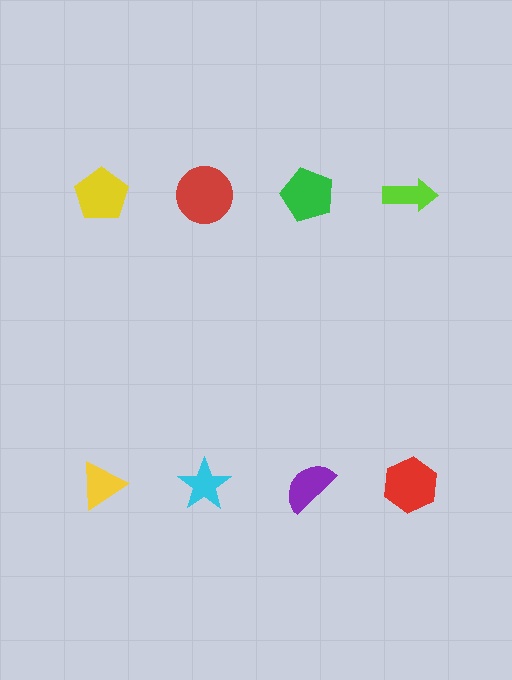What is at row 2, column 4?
A red hexagon.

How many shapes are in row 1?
4 shapes.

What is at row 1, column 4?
A lime arrow.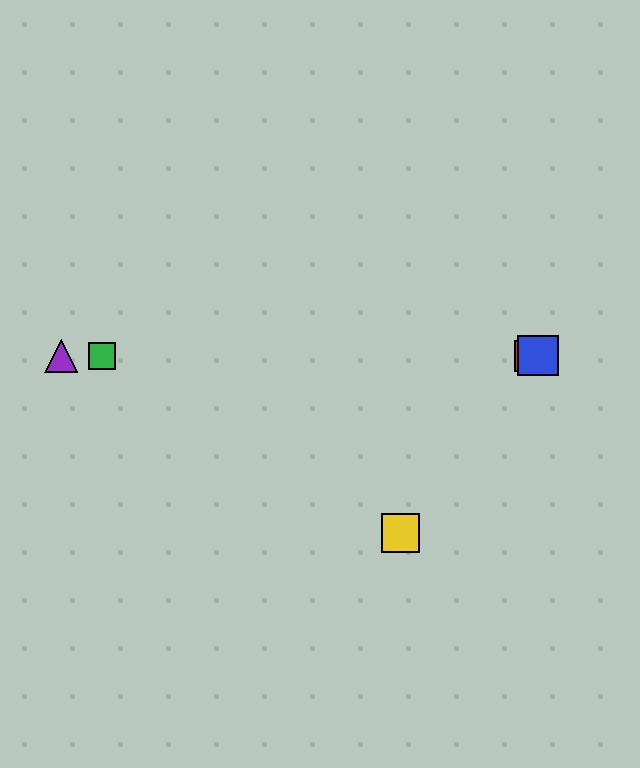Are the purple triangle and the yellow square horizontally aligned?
No, the purple triangle is at y≈356 and the yellow square is at y≈533.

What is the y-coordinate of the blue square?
The blue square is at y≈356.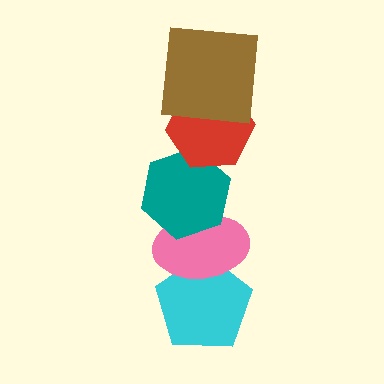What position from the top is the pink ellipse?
The pink ellipse is 4th from the top.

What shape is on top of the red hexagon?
The brown square is on top of the red hexagon.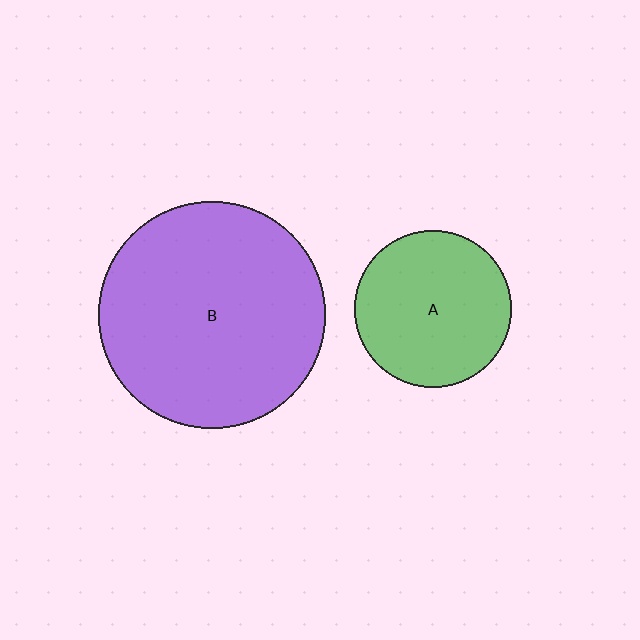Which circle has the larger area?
Circle B (purple).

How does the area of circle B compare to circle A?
Approximately 2.1 times.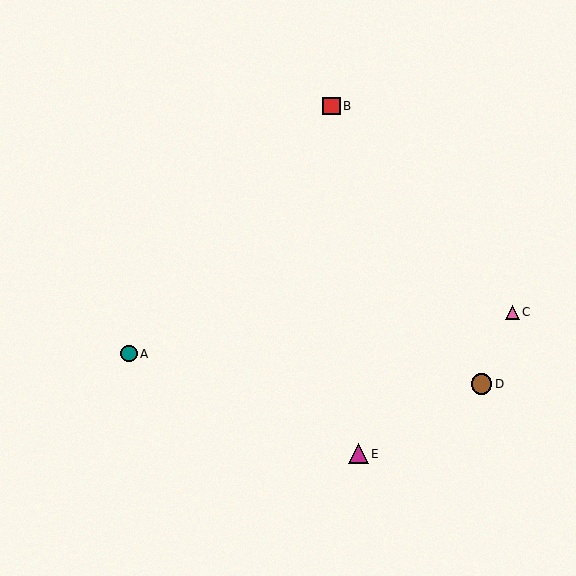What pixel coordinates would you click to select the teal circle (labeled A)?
Click at (129, 354) to select the teal circle A.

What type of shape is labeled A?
Shape A is a teal circle.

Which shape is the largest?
The brown circle (labeled D) is the largest.